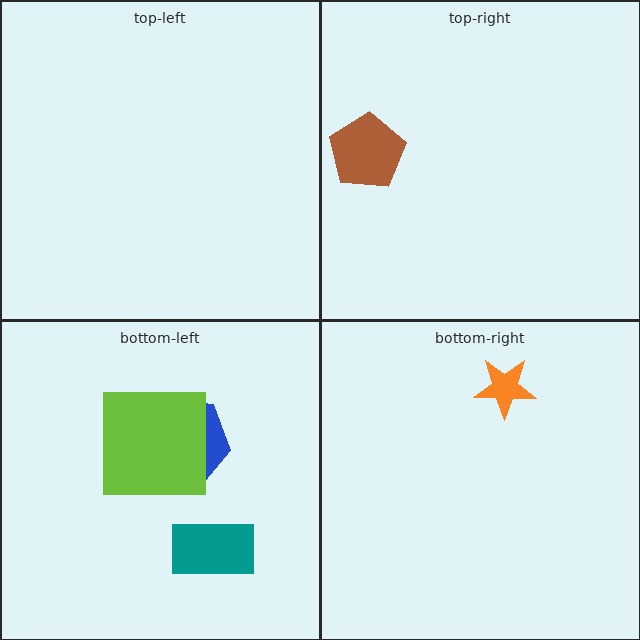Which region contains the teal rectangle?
The bottom-left region.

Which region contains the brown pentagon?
The top-right region.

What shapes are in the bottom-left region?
The blue hexagon, the lime square, the teal rectangle.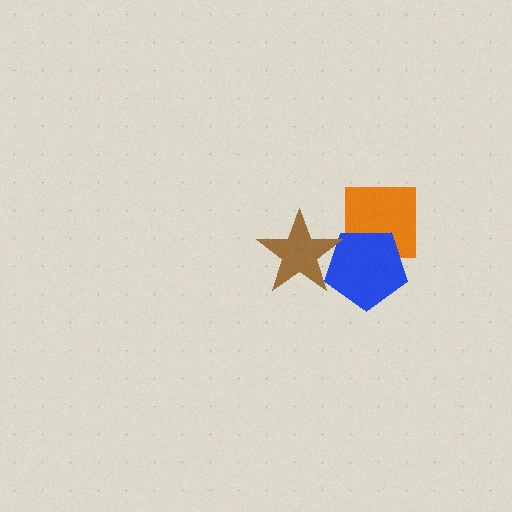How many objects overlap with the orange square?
1 object overlaps with the orange square.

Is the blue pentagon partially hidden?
Yes, it is partially covered by another shape.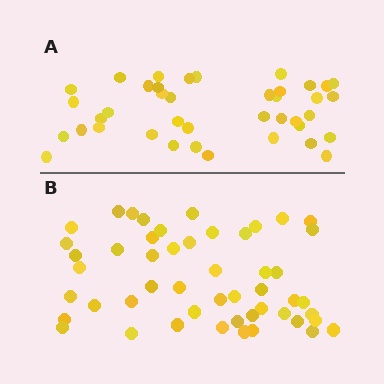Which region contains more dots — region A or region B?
Region B (the bottom region) has more dots.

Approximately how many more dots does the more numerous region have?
Region B has roughly 10 or so more dots than region A.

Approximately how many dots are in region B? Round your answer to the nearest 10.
About 50 dots.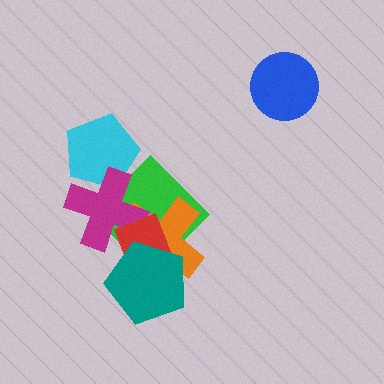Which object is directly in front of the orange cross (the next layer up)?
The magenta cross is directly in front of the orange cross.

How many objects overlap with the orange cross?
4 objects overlap with the orange cross.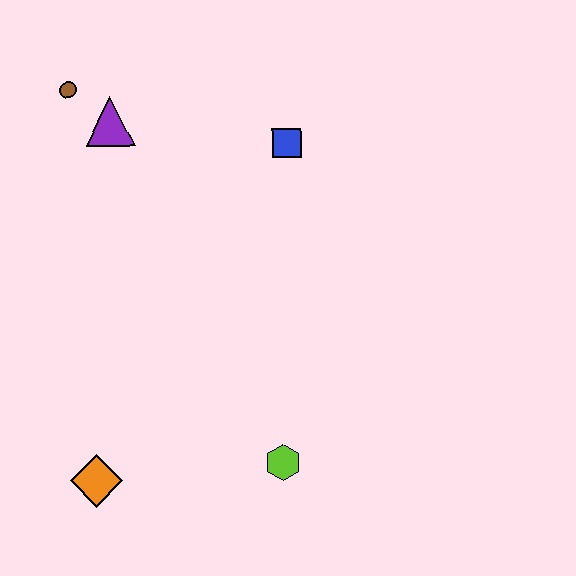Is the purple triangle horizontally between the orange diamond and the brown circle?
No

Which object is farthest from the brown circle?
The lime hexagon is farthest from the brown circle.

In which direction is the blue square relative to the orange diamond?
The blue square is above the orange diamond.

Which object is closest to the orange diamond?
The lime hexagon is closest to the orange diamond.